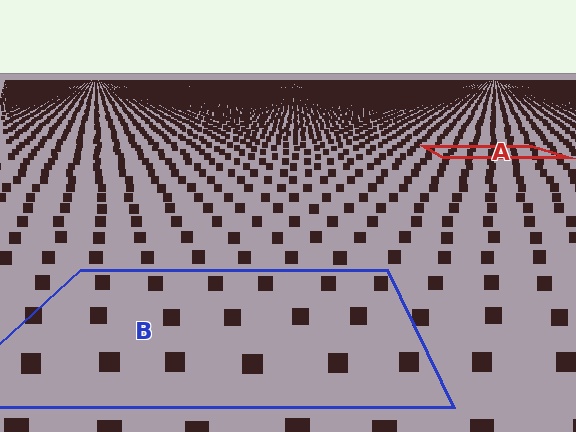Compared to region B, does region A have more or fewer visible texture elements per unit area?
Region A has more texture elements per unit area — they are packed more densely because it is farther away.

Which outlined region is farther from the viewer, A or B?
Region A is farther from the viewer — the texture elements inside it appear smaller and more densely packed.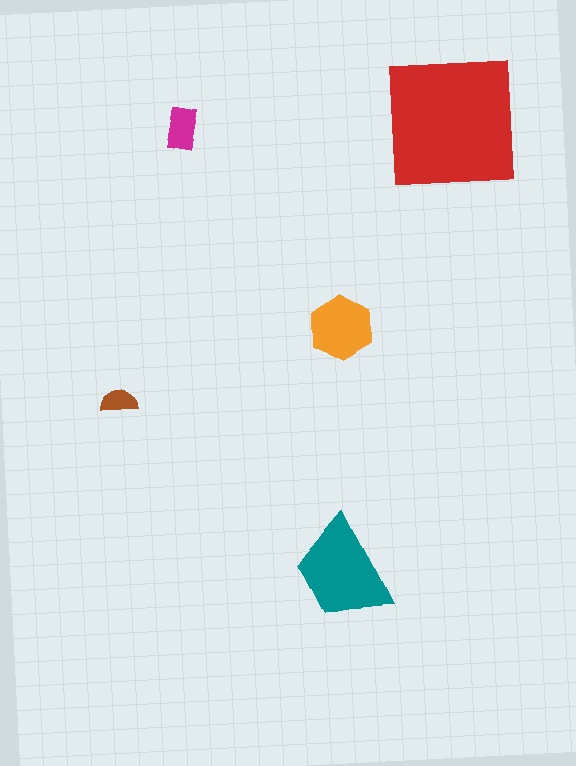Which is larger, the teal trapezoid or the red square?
The red square.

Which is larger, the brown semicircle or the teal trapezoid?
The teal trapezoid.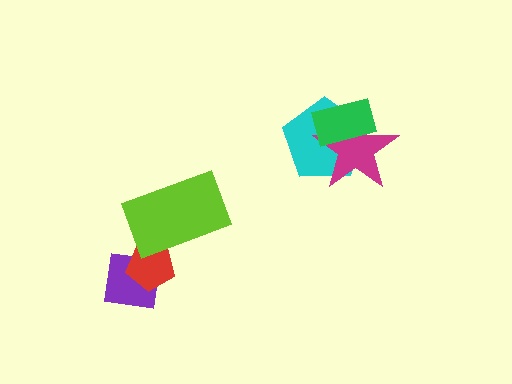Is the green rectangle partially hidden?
No, no other shape covers it.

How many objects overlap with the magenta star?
2 objects overlap with the magenta star.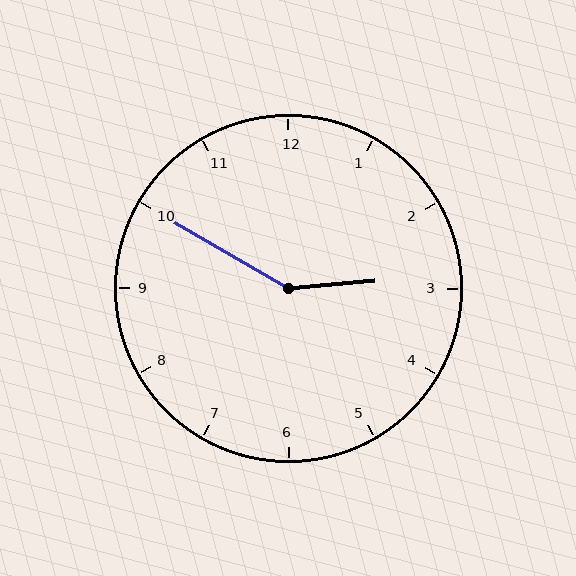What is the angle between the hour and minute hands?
Approximately 145 degrees.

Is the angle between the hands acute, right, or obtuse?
It is obtuse.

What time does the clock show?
2:50.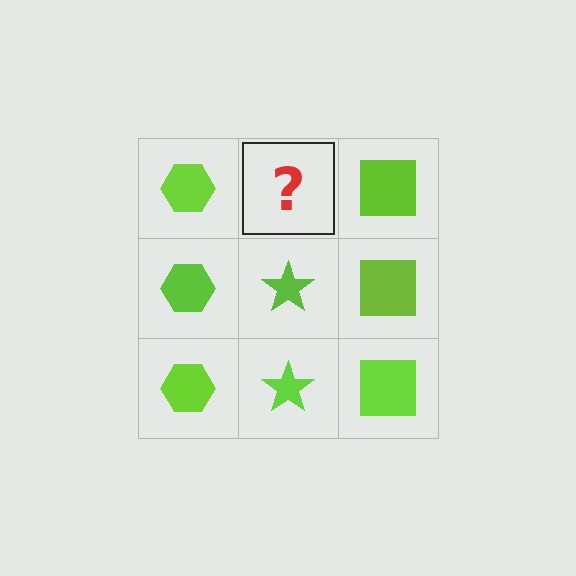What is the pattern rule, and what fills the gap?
The rule is that each column has a consistent shape. The gap should be filled with a lime star.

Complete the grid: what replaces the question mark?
The question mark should be replaced with a lime star.